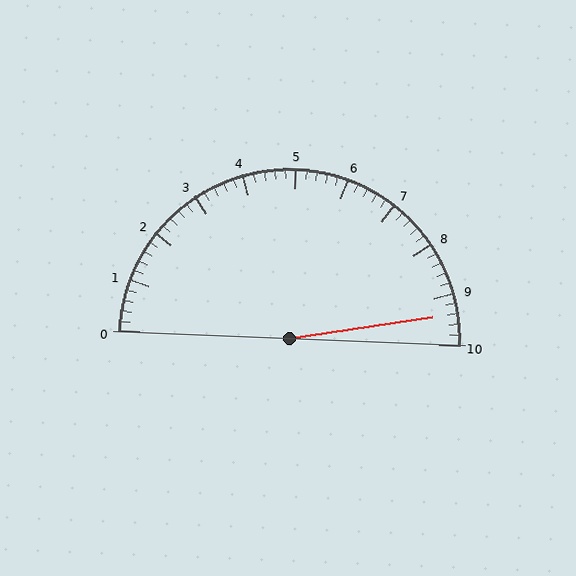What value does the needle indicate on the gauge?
The needle indicates approximately 9.4.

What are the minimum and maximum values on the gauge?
The gauge ranges from 0 to 10.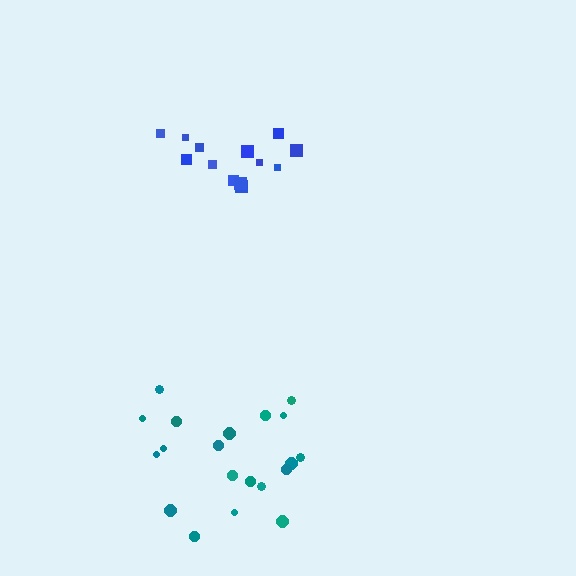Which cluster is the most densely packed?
Blue.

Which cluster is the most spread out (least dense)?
Teal.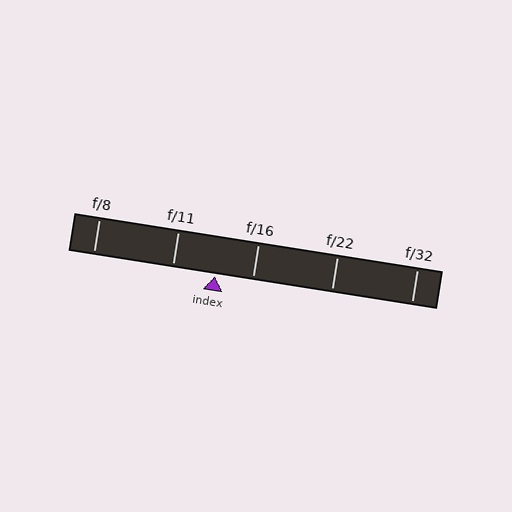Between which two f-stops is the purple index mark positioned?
The index mark is between f/11 and f/16.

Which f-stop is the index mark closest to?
The index mark is closest to f/16.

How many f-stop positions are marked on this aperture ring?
There are 5 f-stop positions marked.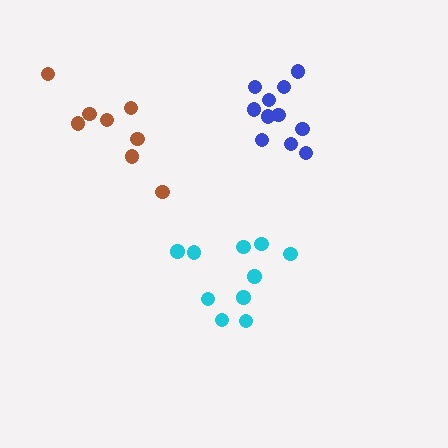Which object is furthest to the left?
The brown cluster is leftmost.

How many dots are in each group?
Group 1: 10 dots, Group 2: 8 dots, Group 3: 11 dots (29 total).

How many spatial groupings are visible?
There are 3 spatial groupings.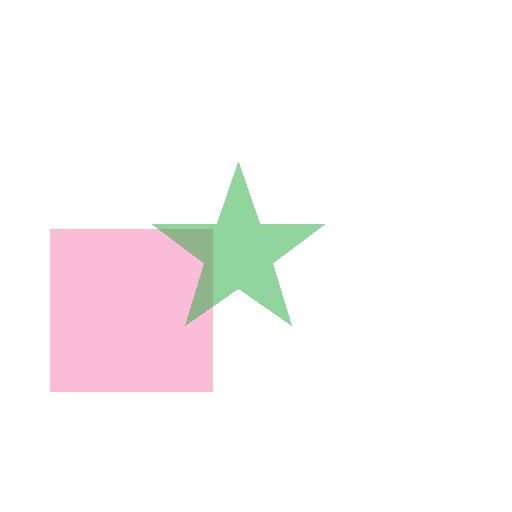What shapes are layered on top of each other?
The layered shapes are: a pink square, a green star.